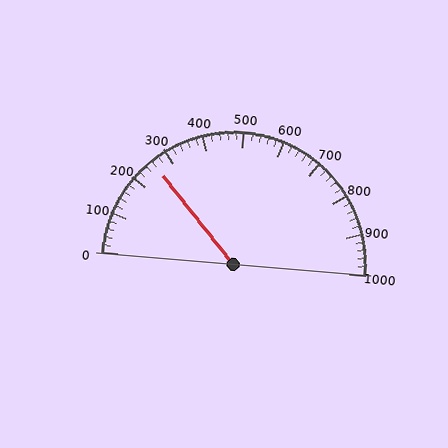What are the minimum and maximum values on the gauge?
The gauge ranges from 0 to 1000.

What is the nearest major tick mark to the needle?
The nearest major tick mark is 300.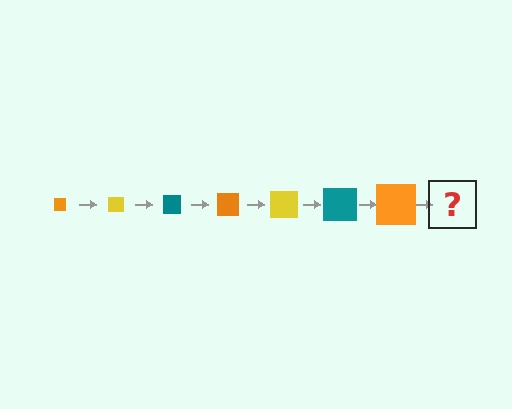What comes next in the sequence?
The next element should be a yellow square, larger than the previous one.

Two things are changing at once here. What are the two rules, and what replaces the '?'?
The two rules are that the square grows larger each step and the color cycles through orange, yellow, and teal. The '?' should be a yellow square, larger than the previous one.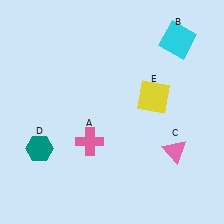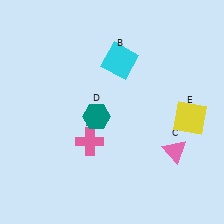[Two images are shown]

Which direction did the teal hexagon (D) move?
The teal hexagon (D) moved right.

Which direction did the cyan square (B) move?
The cyan square (B) moved left.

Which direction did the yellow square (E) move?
The yellow square (E) moved right.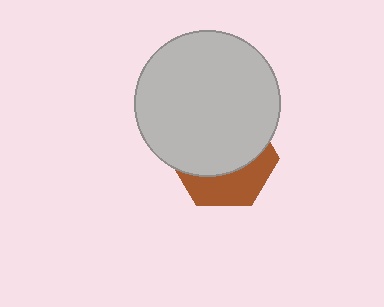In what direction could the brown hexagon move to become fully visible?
The brown hexagon could move down. That would shift it out from behind the light gray circle entirely.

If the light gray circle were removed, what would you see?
You would see the complete brown hexagon.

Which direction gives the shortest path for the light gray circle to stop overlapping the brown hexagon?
Moving up gives the shortest separation.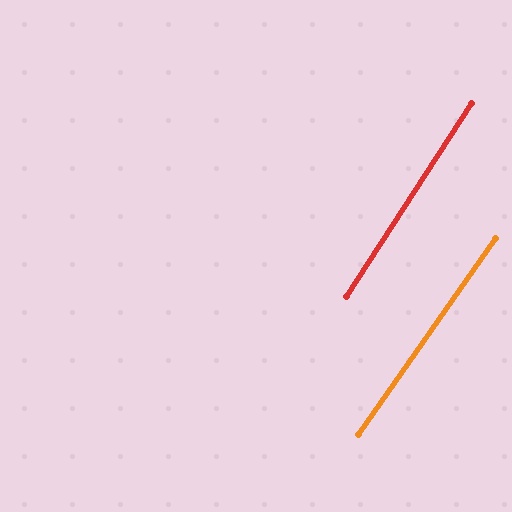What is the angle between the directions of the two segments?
Approximately 2 degrees.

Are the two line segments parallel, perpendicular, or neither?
Parallel — their directions differ by only 2.0°.